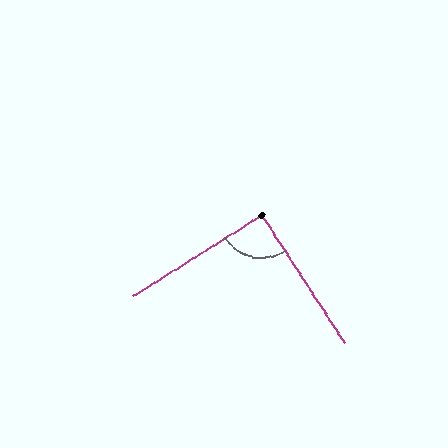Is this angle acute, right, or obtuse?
It is approximately a right angle.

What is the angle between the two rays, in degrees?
Approximately 91 degrees.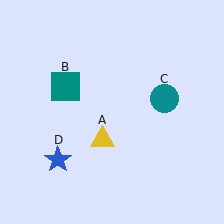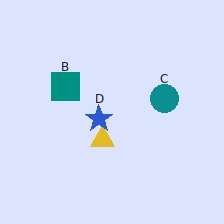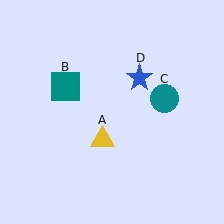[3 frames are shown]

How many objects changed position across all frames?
1 object changed position: blue star (object D).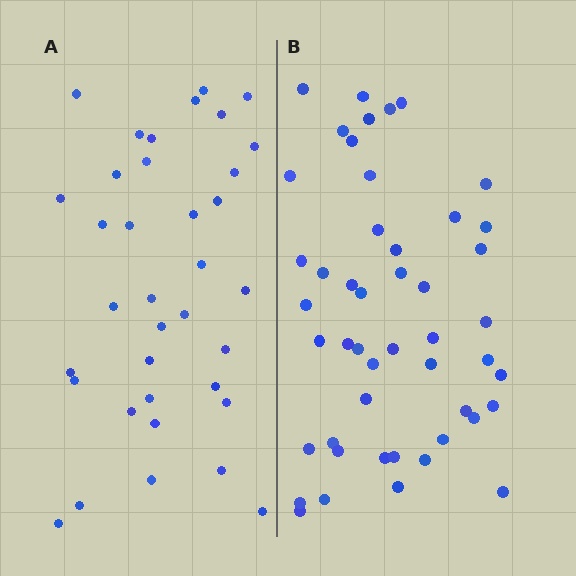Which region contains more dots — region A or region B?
Region B (the right region) has more dots.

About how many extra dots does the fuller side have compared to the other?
Region B has roughly 12 or so more dots than region A.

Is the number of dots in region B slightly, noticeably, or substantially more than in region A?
Region B has noticeably more, but not dramatically so. The ratio is roughly 1.3 to 1.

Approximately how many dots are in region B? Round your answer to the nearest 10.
About 50 dots. (The exact count is 48, which rounds to 50.)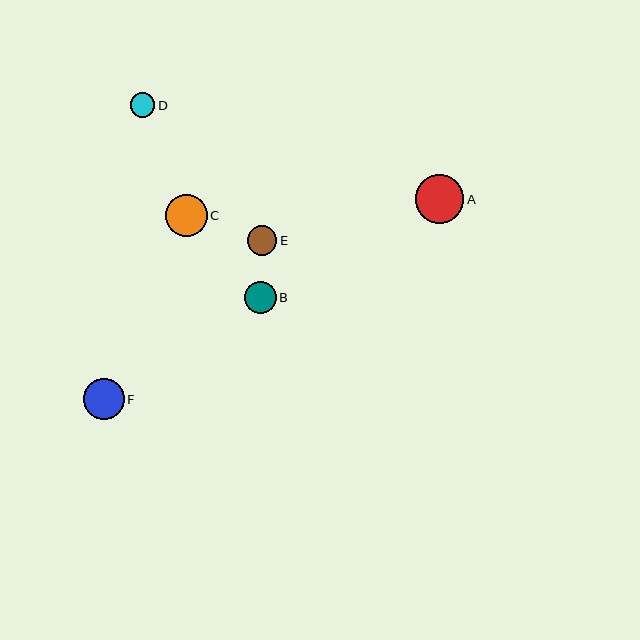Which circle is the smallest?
Circle D is the smallest with a size of approximately 25 pixels.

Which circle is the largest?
Circle A is the largest with a size of approximately 48 pixels.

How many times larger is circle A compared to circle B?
Circle A is approximately 1.5 times the size of circle B.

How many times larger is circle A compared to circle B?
Circle A is approximately 1.5 times the size of circle B.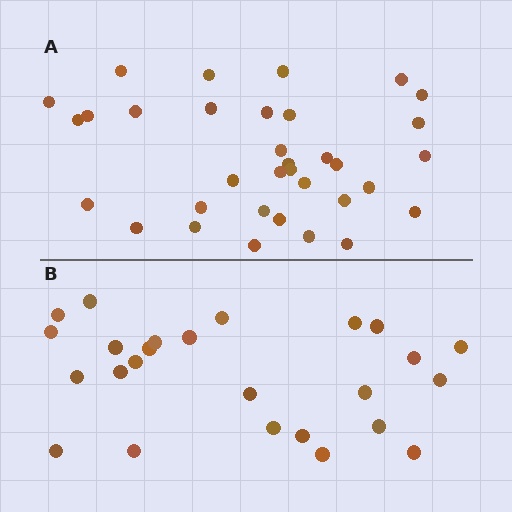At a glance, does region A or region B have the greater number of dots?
Region A (the top region) has more dots.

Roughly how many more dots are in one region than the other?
Region A has roughly 8 or so more dots than region B.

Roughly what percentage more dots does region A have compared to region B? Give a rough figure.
About 35% more.